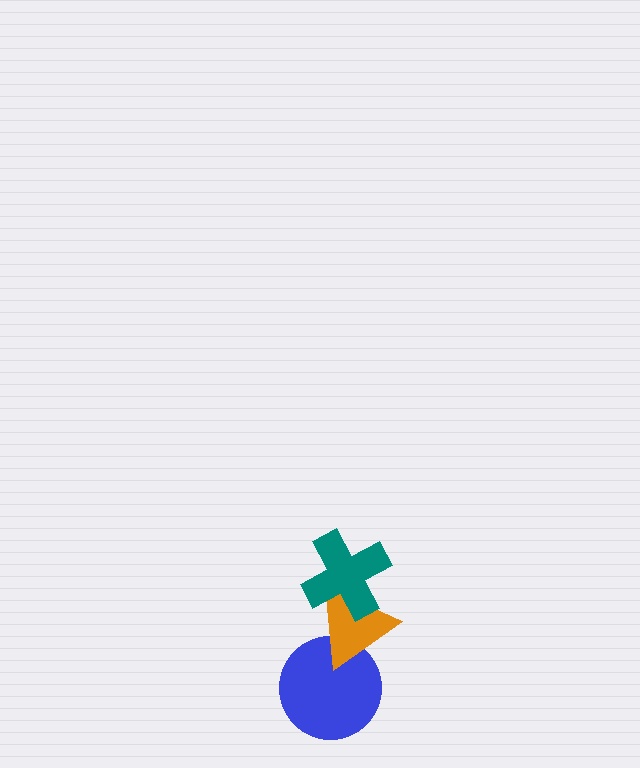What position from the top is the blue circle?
The blue circle is 3rd from the top.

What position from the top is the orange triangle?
The orange triangle is 2nd from the top.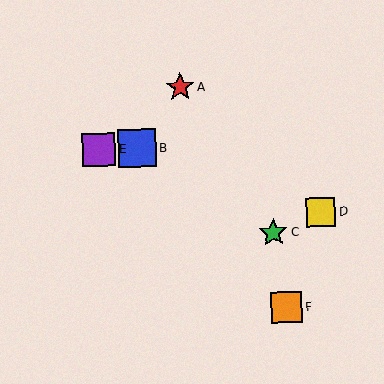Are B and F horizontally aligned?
No, B is at y≈148 and F is at y≈307.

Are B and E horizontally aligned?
Yes, both are at y≈148.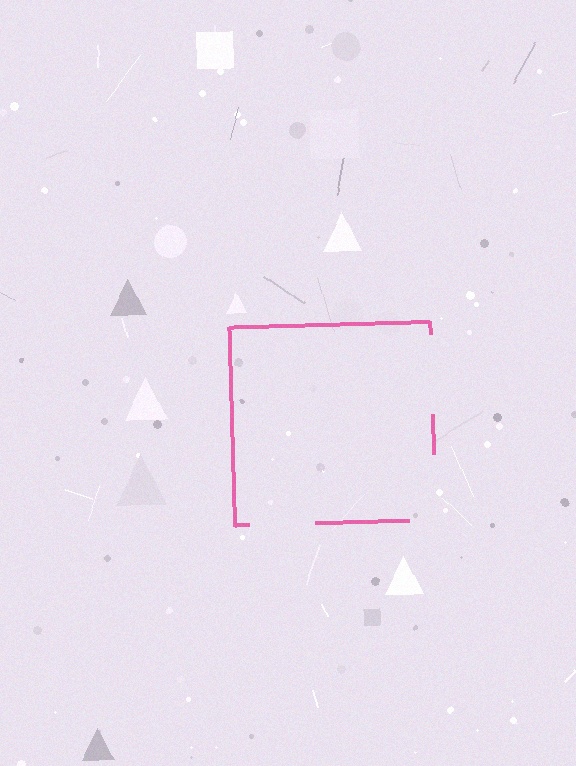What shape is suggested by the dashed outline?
The dashed outline suggests a square.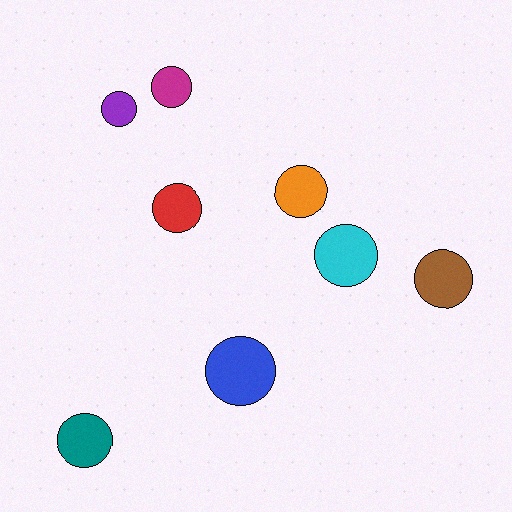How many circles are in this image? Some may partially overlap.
There are 8 circles.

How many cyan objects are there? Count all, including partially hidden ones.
There is 1 cyan object.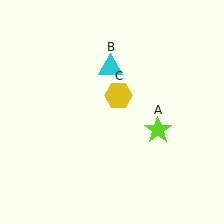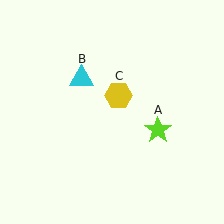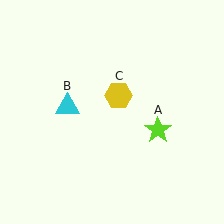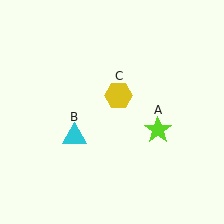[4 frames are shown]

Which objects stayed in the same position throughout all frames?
Lime star (object A) and yellow hexagon (object C) remained stationary.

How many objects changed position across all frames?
1 object changed position: cyan triangle (object B).